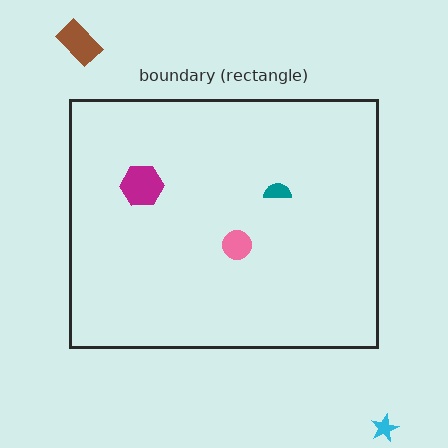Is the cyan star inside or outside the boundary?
Outside.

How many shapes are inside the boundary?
3 inside, 2 outside.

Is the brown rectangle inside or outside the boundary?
Outside.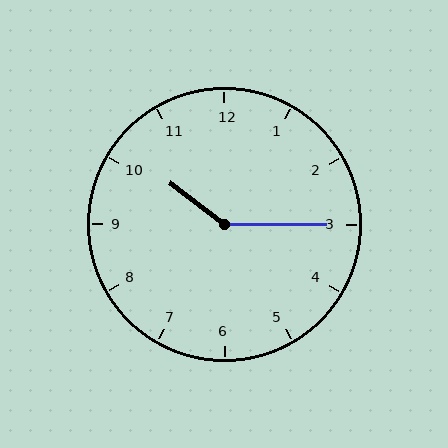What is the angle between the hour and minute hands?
Approximately 142 degrees.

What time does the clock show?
10:15.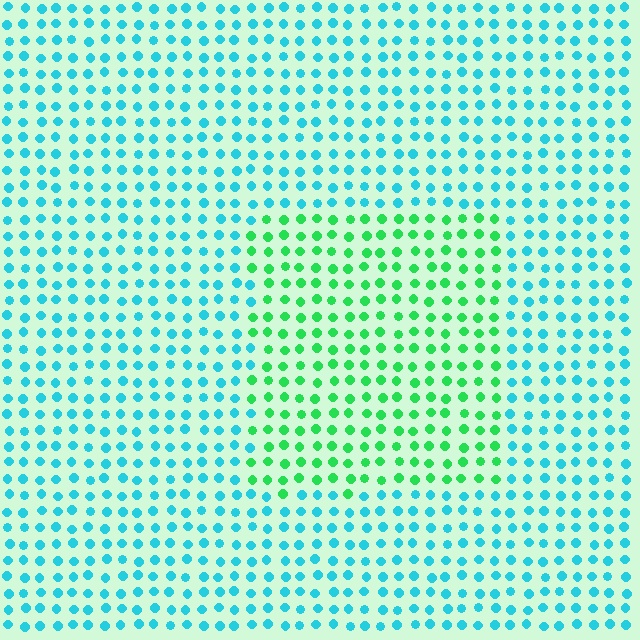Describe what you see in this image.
The image is filled with small cyan elements in a uniform arrangement. A rectangle-shaped region is visible where the elements are tinted to a slightly different hue, forming a subtle color boundary.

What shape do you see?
I see a rectangle.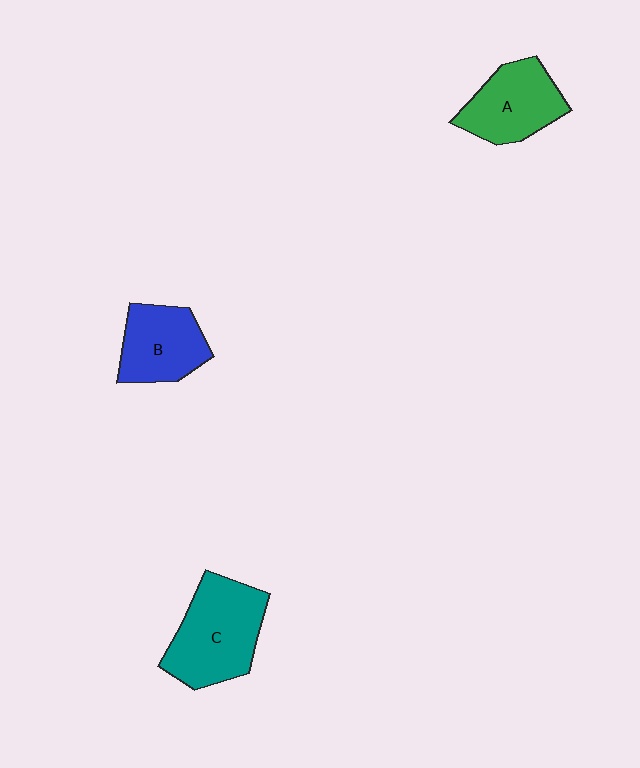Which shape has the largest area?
Shape C (teal).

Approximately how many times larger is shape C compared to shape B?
Approximately 1.4 times.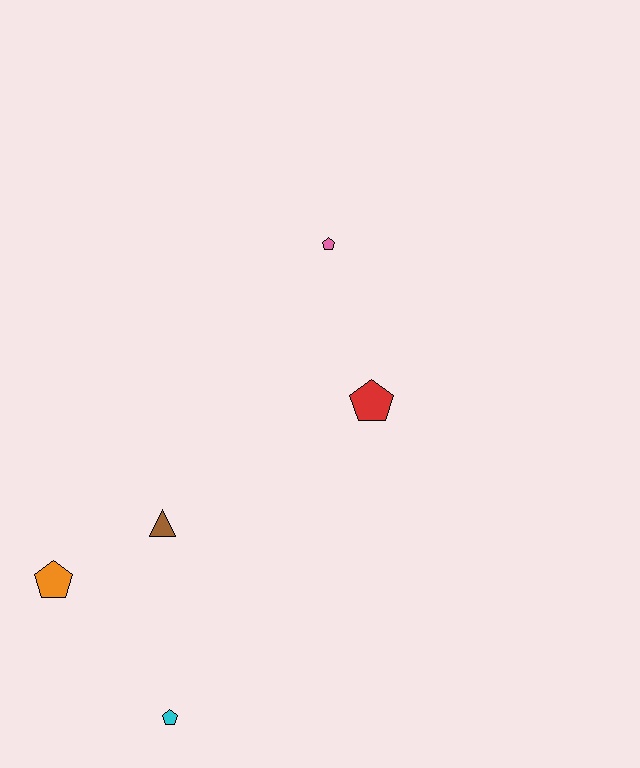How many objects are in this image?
There are 5 objects.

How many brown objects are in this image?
There is 1 brown object.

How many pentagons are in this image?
There are 4 pentagons.